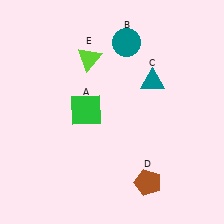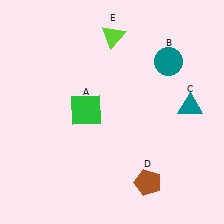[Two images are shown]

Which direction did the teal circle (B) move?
The teal circle (B) moved right.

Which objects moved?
The objects that moved are: the teal circle (B), the teal triangle (C), the lime triangle (E).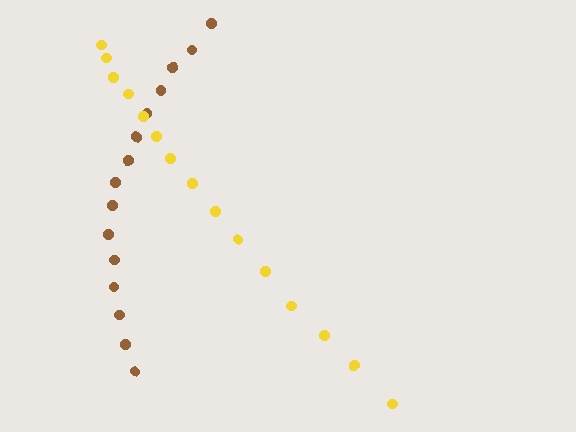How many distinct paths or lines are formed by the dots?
There are 2 distinct paths.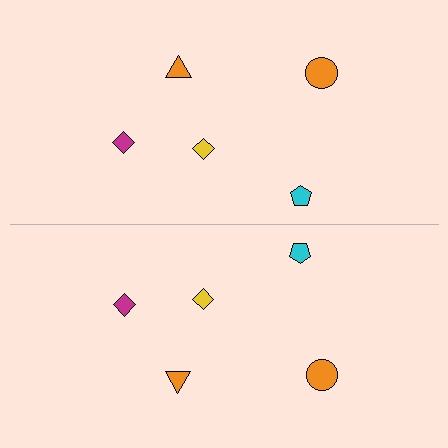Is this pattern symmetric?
Yes, this pattern has bilateral (reflection) symmetry.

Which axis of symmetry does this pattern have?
The pattern has a horizontal axis of symmetry running through the center of the image.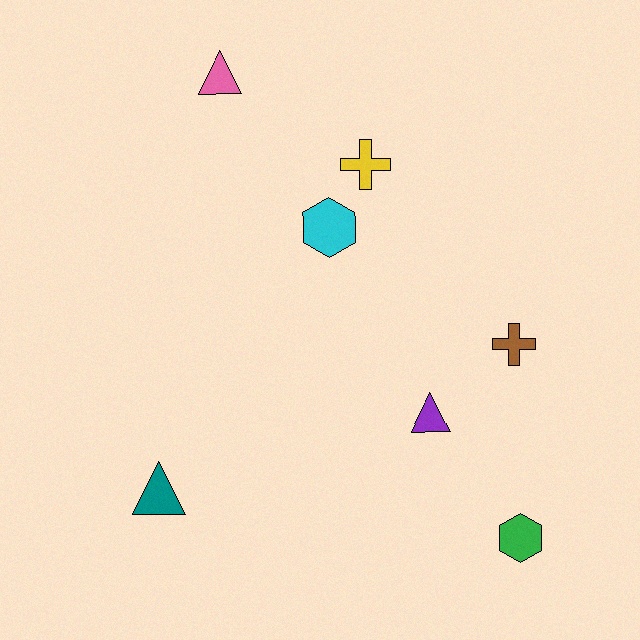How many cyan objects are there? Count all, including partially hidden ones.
There is 1 cyan object.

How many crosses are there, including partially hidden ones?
There are 2 crosses.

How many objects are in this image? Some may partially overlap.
There are 7 objects.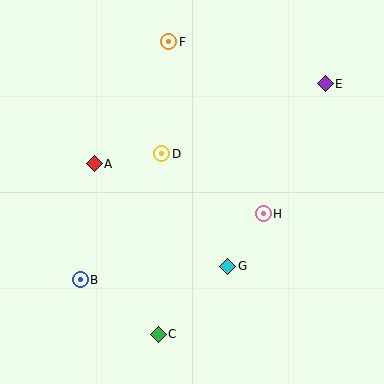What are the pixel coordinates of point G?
Point G is at (228, 266).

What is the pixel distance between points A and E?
The distance between A and E is 244 pixels.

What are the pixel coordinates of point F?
Point F is at (169, 42).